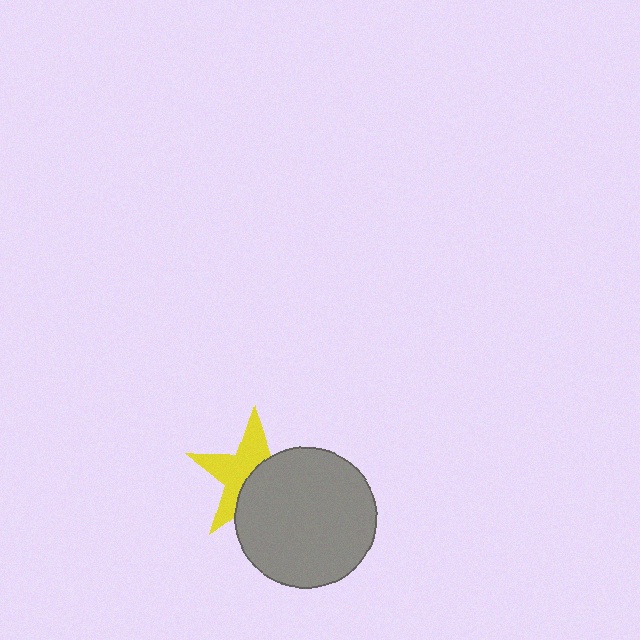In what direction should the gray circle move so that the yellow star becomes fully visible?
The gray circle should move toward the lower-right. That is the shortest direction to clear the overlap and leave the yellow star fully visible.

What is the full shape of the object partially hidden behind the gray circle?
The partially hidden object is a yellow star.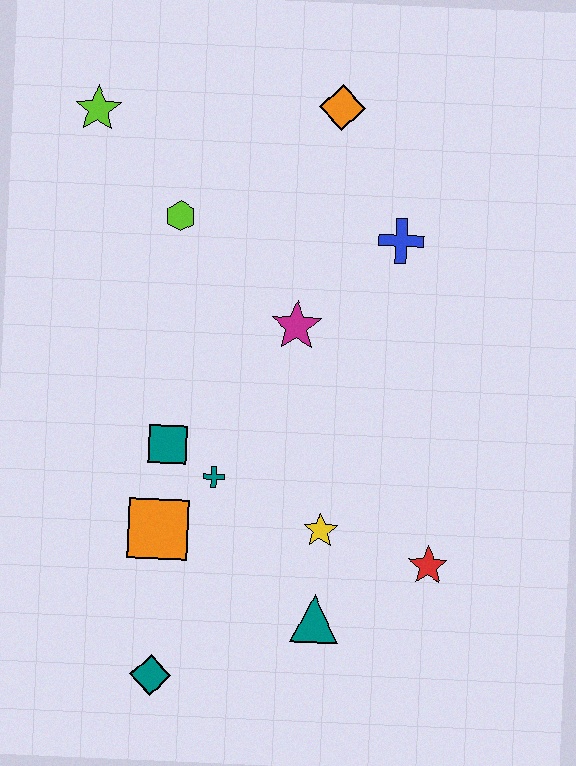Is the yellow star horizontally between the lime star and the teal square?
No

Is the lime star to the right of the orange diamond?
No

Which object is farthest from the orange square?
The orange diamond is farthest from the orange square.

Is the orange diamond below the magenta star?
No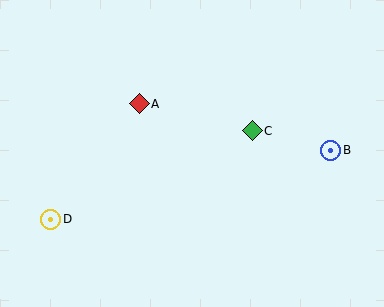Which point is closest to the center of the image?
Point C at (252, 131) is closest to the center.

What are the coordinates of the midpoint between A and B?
The midpoint between A and B is at (235, 127).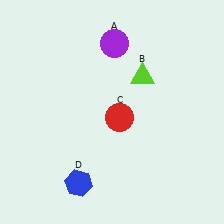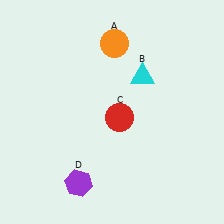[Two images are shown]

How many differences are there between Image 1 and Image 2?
There are 3 differences between the two images.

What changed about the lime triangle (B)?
In Image 1, B is lime. In Image 2, it changed to cyan.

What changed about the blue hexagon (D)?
In Image 1, D is blue. In Image 2, it changed to purple.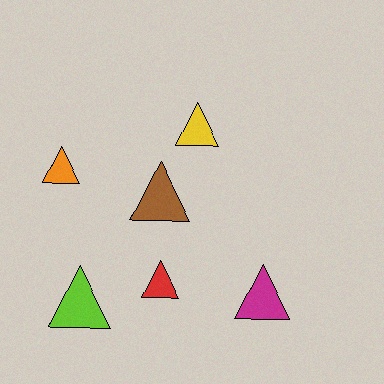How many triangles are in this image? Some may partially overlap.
There are 6 triangles.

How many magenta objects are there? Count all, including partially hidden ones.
There is 1 magenta object.